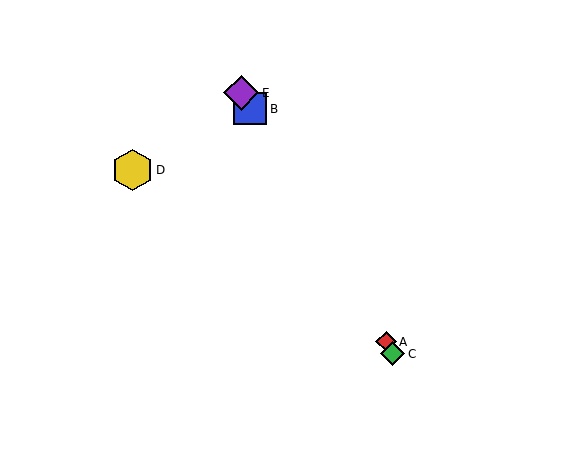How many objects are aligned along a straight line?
4 objects (A, B, C, E) are aligned along a straight line.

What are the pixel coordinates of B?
Object B is at (250, 109).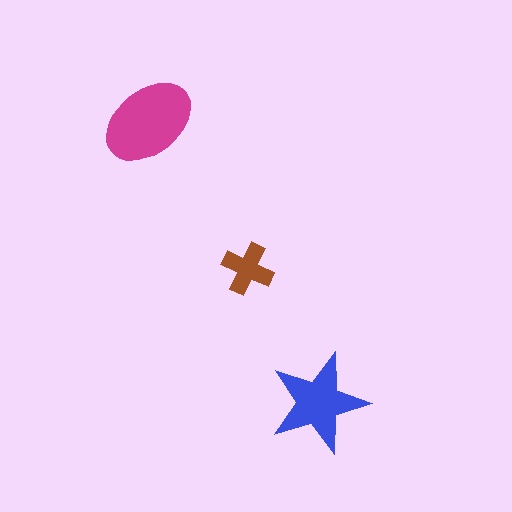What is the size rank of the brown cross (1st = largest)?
3rd.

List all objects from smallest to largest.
The brown cross, the blue star, the magenta ellipse.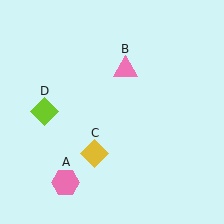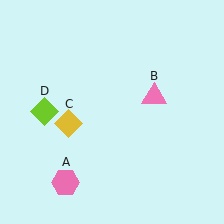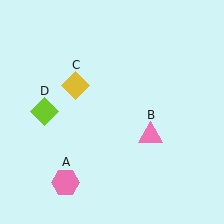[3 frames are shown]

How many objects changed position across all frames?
2 objects changed position: pink triangle (object B), yellow diamond (object C).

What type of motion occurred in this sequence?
The pink triangle (object B), yellow diamond (object C) rotated clockwise around the center of the scene.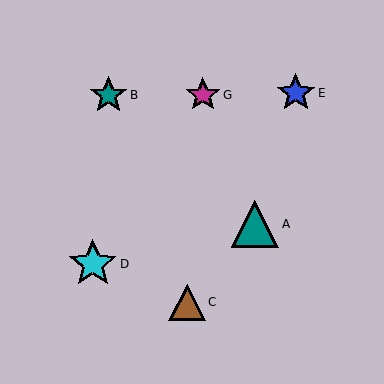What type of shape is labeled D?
Shape D is a cyan star.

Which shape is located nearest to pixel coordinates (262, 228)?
The teal triangle (labeled A) at (255, 224) is nearest to that location.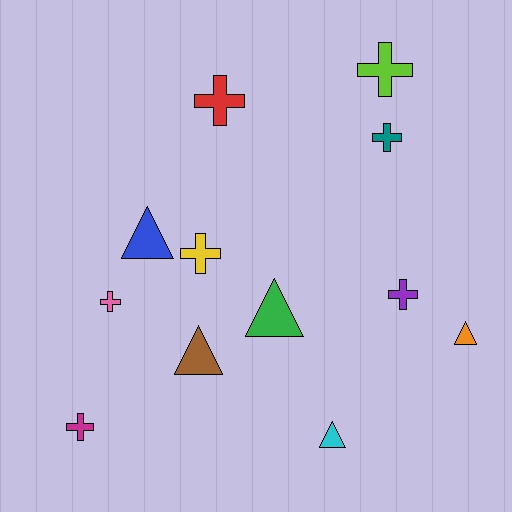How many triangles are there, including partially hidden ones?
There are 5 triangles.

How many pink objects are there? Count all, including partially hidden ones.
There is 1 pink object.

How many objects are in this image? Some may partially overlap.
There are 12 objects.